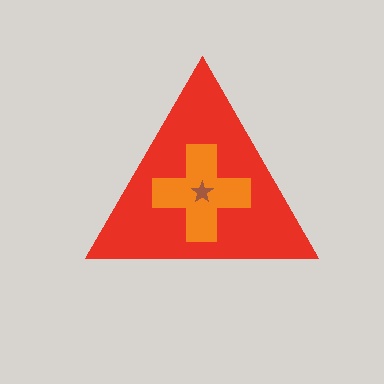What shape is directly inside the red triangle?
The orange cross.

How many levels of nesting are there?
3.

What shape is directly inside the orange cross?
The brown star.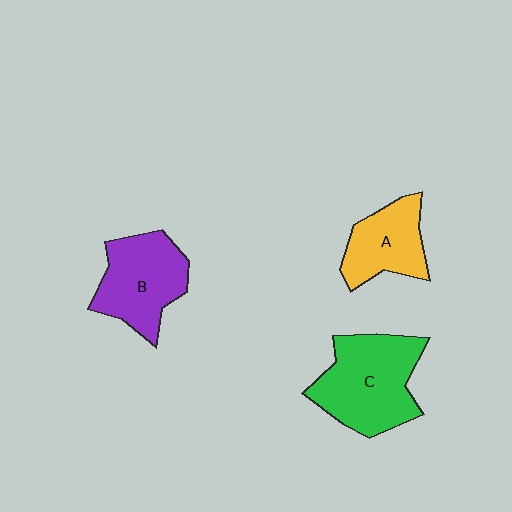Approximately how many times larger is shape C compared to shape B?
Approximately 1.2 times.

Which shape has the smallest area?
Shape A (yellow).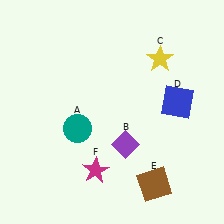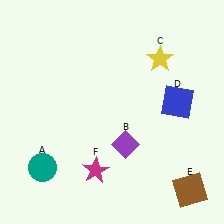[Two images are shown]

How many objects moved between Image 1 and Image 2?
2 objects moved between the two images.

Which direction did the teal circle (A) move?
The teal circle (A) moved down.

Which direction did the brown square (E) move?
The brown square (E) moved right.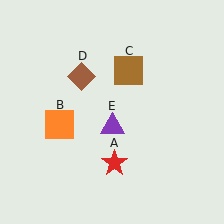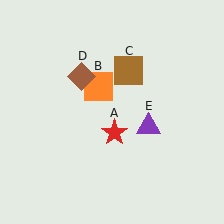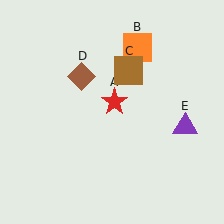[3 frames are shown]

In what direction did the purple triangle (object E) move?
The purple triangle (object E) moved right.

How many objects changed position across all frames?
3 objects changed position: red star (object A), orange square (object B), purple triangle (object E).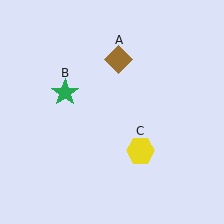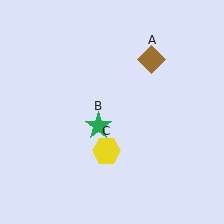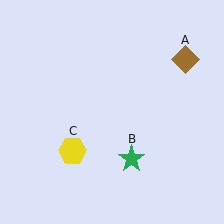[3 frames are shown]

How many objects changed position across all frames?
3 objects changed position: brown diamond (object A), green star (object B), yellow hexagon (object C).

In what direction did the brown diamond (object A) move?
The brown diamond (object A) moved right.